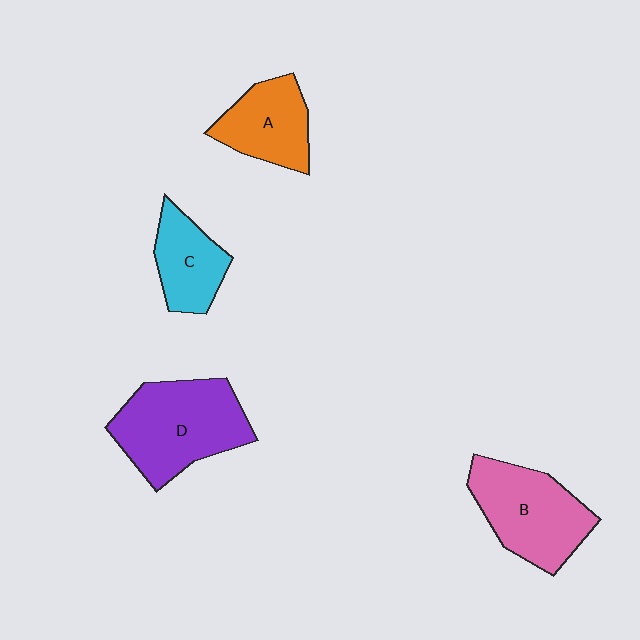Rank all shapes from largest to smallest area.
From largest to smallest: D (purple), B (pink), A (orange), C (cyan).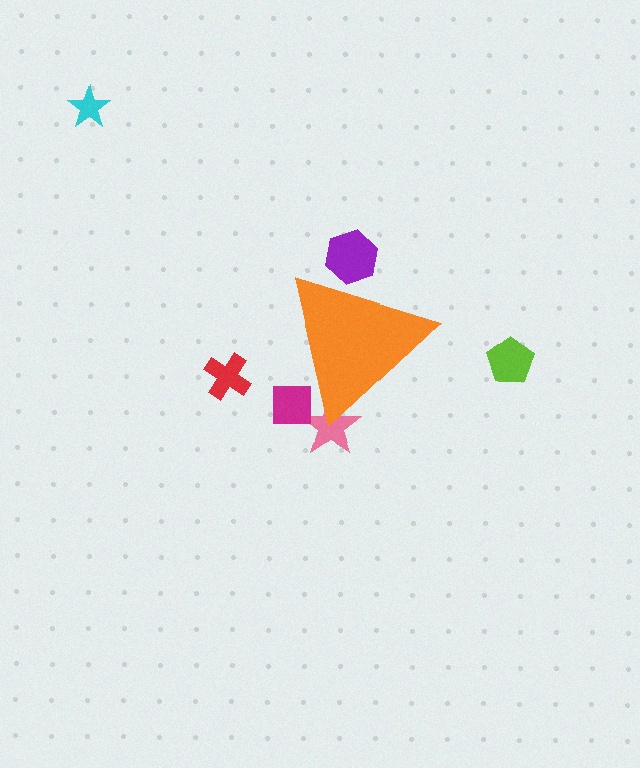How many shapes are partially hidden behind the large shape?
3 shapes are partially hidden.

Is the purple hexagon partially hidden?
Yes, the purple hexagon is partially hidden behind the orange triangle.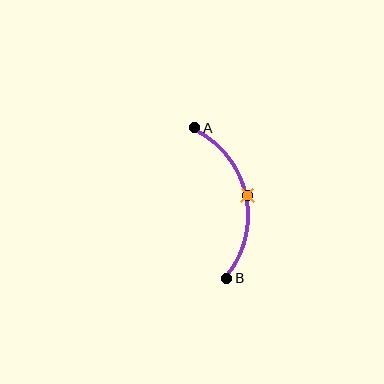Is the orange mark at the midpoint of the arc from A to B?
Yes. The orange mark lies on the arc at equal arc-length from both A and B — it is the arc midpoint.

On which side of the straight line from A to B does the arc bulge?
The arc bulges to the right of the straight line connecting A and B.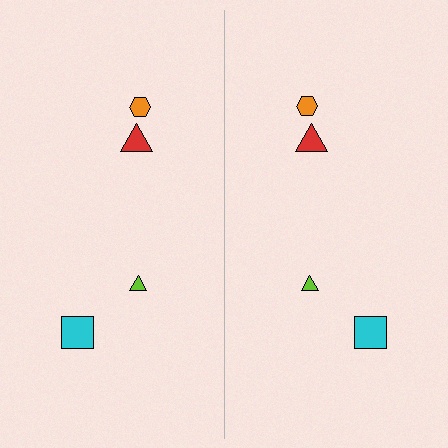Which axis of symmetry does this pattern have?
The pattern has a vertical axis of symmetry running through the center of the image.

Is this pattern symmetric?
Yes, this pattern has bilateral (reflection) symmetry.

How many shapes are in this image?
There are 8 shapes in this image.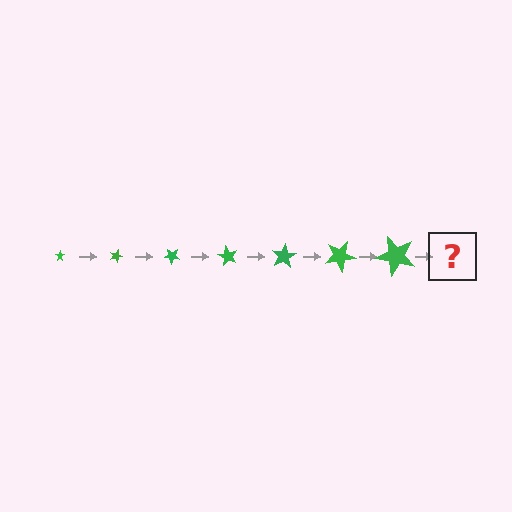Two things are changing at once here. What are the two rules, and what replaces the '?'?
The two rules are that the star grows larger each step and it rotates 20 degrees each step. The '?' should be a star, larger than the previous one and rotated 140 degrees from the start.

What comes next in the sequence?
The next element should be a star, larger than the previous one and rotated 140 degrees from the start.